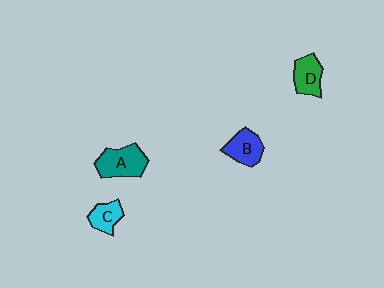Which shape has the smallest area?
Shape C (cyan).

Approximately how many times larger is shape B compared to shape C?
Approximately 1.3 times.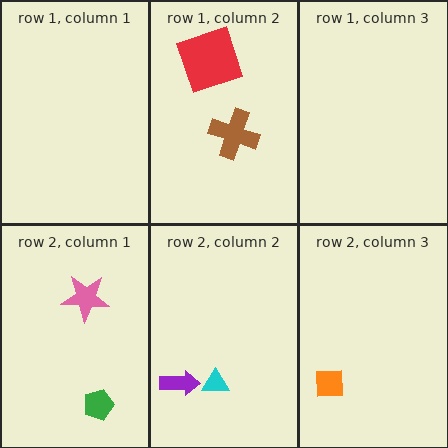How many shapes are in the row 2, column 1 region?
2.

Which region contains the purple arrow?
The row 2, column 2 region.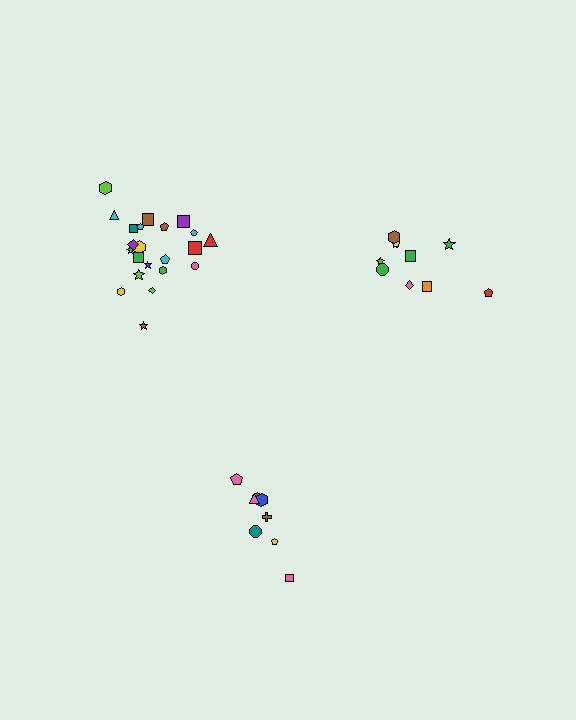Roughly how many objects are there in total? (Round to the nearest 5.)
Roughly 40 objects in total.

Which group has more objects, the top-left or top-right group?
The top-left group.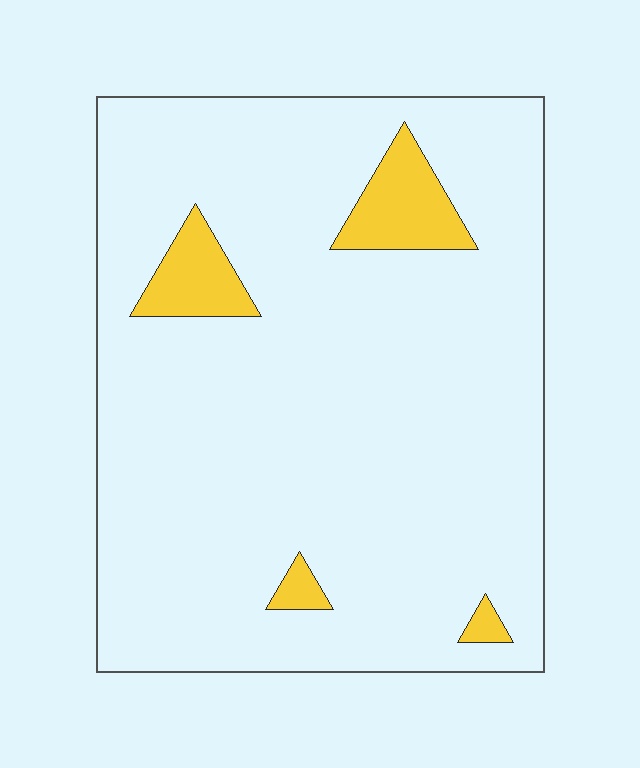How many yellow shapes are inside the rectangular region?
4.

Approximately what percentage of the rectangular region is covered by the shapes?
Approximately 10%.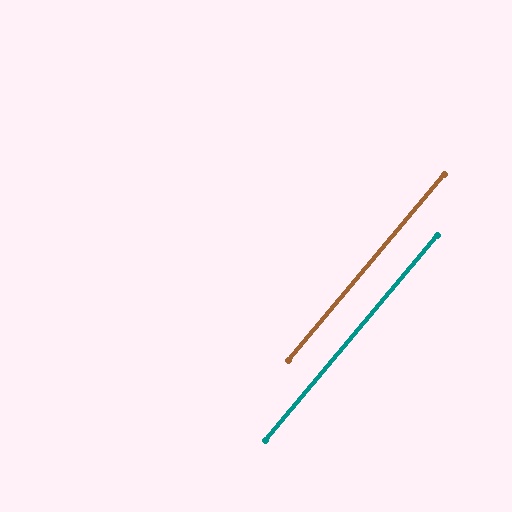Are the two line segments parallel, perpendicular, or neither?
Parallel — their directions differ by only 0.0°.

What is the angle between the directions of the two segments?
Approximately 0 degrees.